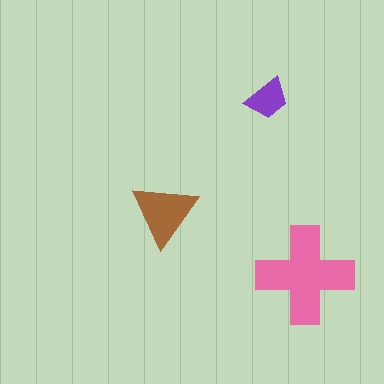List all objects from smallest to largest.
The purple trapezoid, the brown triangle, the pink cross.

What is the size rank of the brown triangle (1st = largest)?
2nd.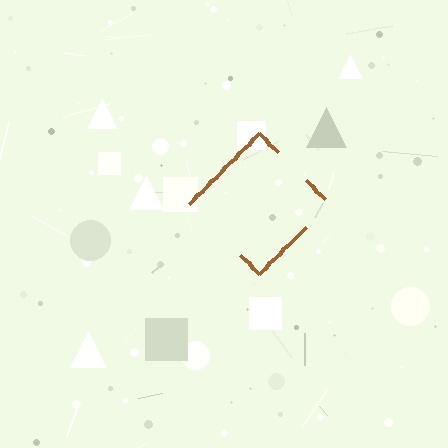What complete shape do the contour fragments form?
The contour fragments form a diamond.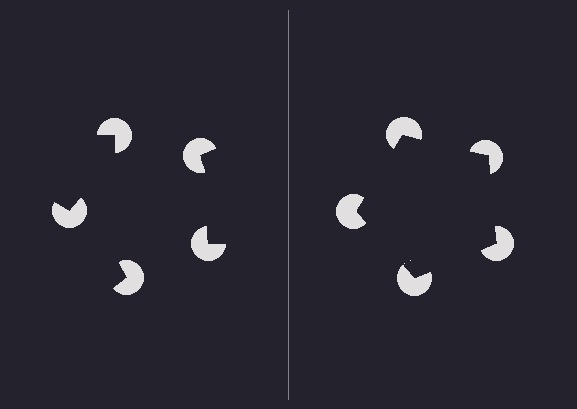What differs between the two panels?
The pac-man discs are positioned identically on both sides; only the wedge orientations differ. On the right they align to a pentagon; on the left they are misaligned.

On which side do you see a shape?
An illusory pentagon appears on the right side. On the left side the wedge cuts are rotated, so no coherent shape forms.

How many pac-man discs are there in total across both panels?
10 — 5 on each side.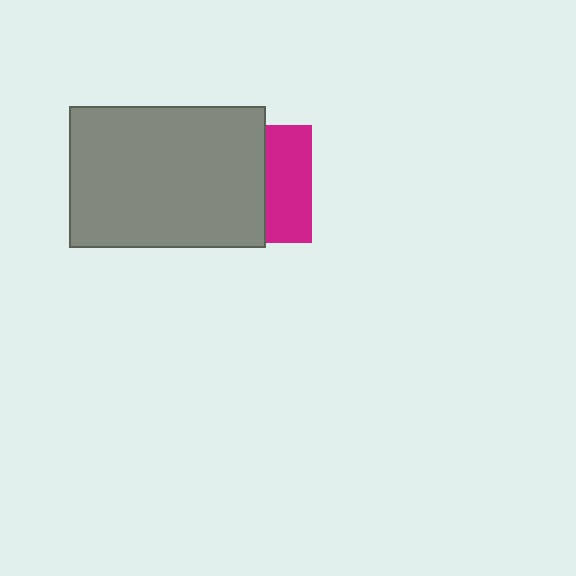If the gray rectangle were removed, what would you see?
You would see the complete magenta square.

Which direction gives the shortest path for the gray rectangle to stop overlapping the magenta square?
Moving left gives the shortest separation.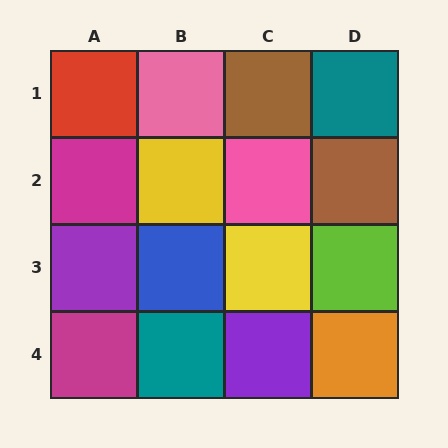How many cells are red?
1 cell is red.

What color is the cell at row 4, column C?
Purple.